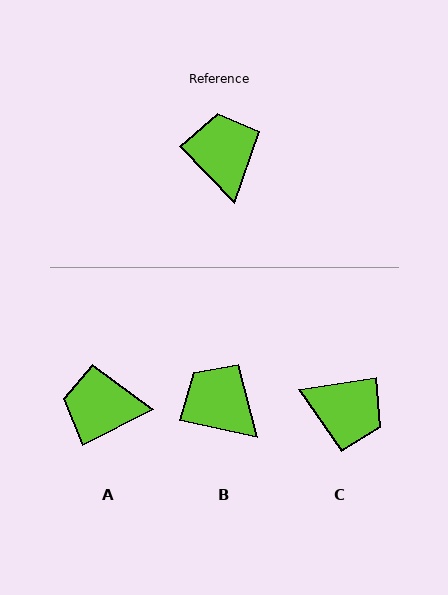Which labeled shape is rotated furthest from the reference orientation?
C, about 126 degrees away.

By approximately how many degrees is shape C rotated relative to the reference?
Approximately 126 degrees clockwise.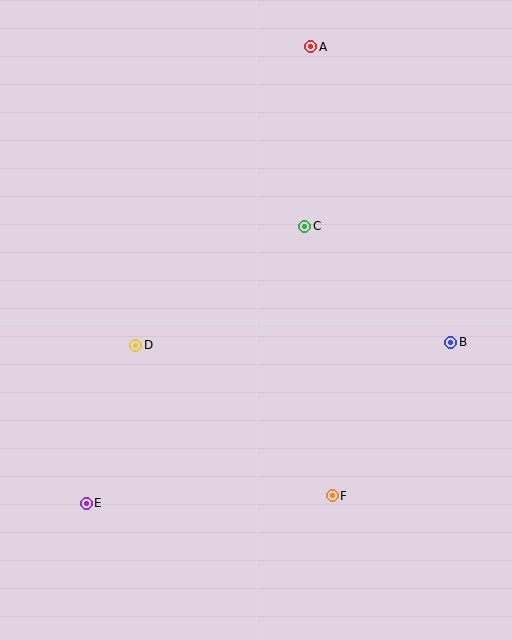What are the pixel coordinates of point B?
Point B is at (451, 342).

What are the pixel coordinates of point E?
Point E is at (86, 503).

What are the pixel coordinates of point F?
Point F is at (332, 496).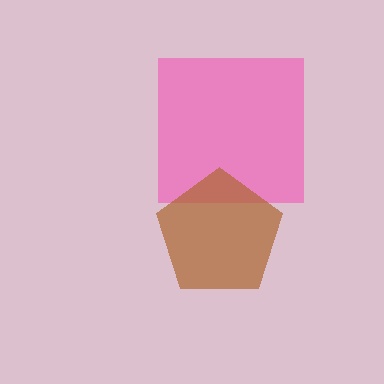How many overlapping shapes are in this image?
There are 2 overlapping shapes in the image.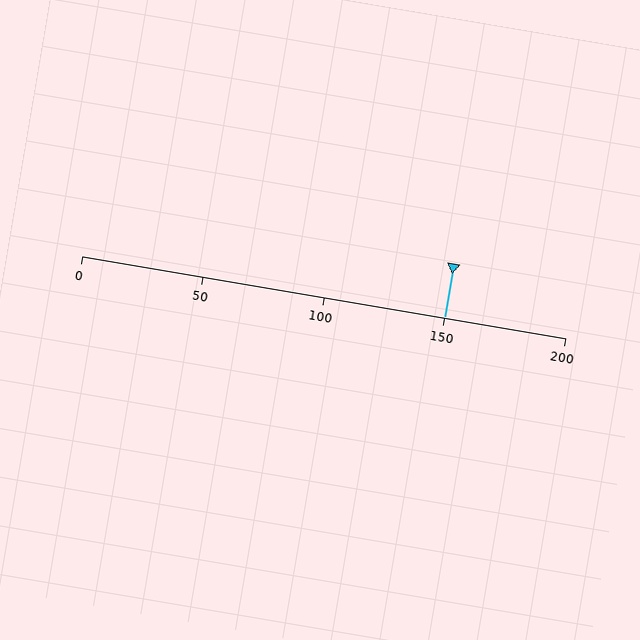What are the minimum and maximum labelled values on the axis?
The axis runs from 0 to 200.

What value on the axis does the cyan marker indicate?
The marker indicates approximately 150.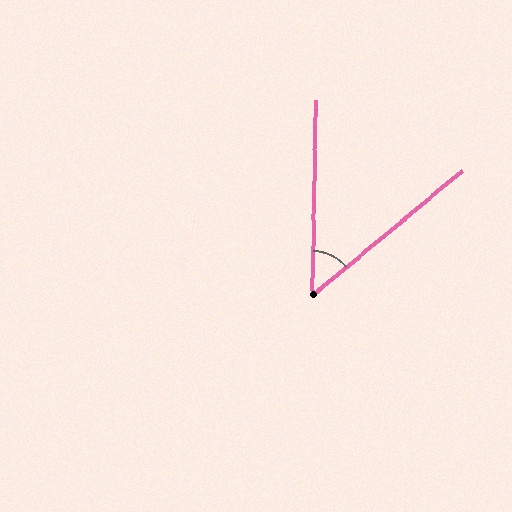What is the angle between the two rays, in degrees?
Approximately 49 degrees.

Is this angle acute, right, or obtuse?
It is acute.